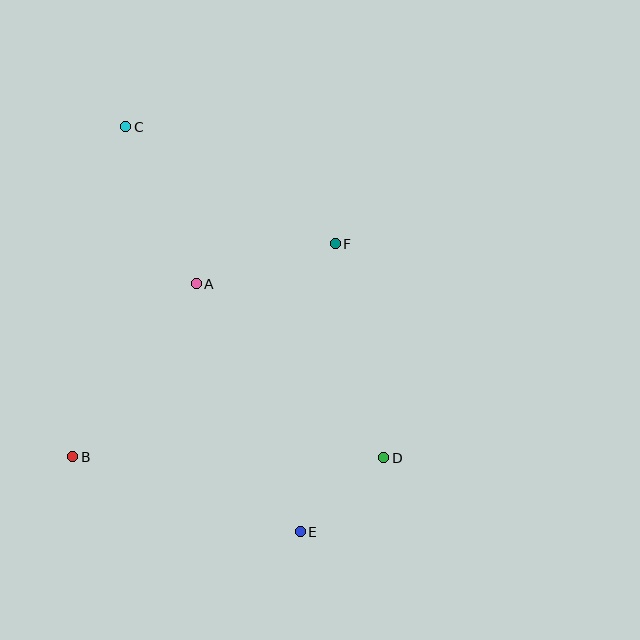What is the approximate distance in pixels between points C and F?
The distance between C and F is approximately 240 pixels.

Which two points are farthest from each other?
Points C and E are farthest from each other.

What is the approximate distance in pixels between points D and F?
The distance between D and F is approximately 219 pixels.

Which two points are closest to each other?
Points D and E are closest to each other.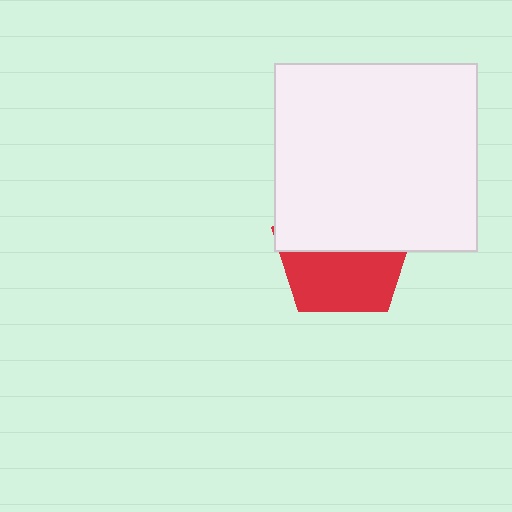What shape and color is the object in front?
The object in front is a white rectangle.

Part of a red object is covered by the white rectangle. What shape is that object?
It is a pentagon.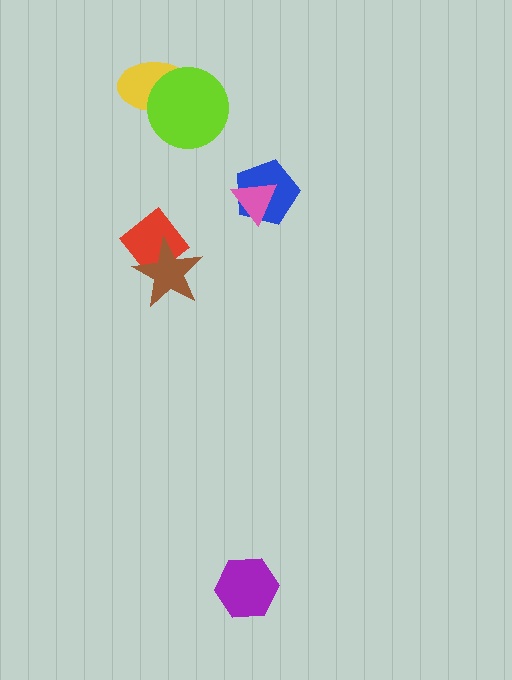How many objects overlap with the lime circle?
1 object overlaps with the lime circle.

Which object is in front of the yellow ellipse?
The lime circle is in front of the yellow ellipse.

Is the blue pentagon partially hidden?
Yes, it is partially covered by another shape.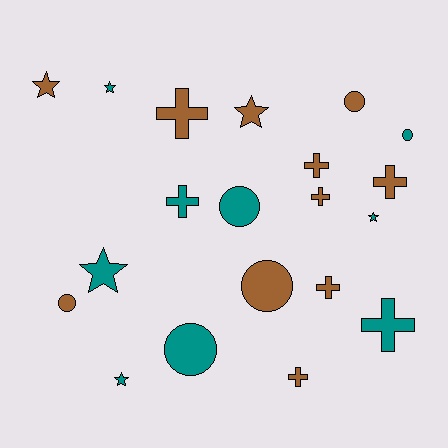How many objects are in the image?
There are 20 objects.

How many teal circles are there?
There are 3 teal circles.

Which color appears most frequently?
Brown, with 11 objects.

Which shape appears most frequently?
Cross, with 8 objects.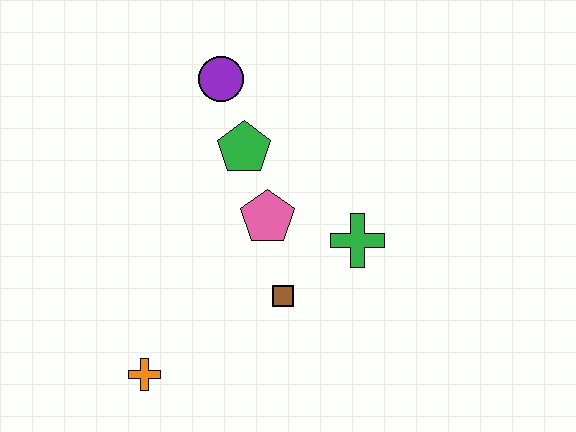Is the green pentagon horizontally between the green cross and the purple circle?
Yes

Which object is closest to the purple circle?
The green pentagon is closest to the purple circle.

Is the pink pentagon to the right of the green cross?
No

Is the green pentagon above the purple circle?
No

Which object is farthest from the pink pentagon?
The orange cross is farthest from the pink pentagon.